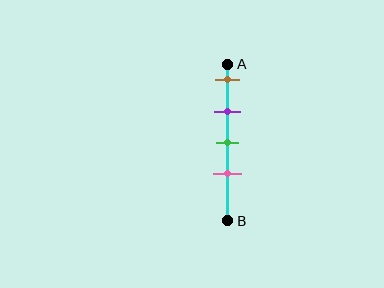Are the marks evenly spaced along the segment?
Yes, the marks are approximately evenly spaced.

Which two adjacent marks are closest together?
The green and pink marks are the closest adjacent pair.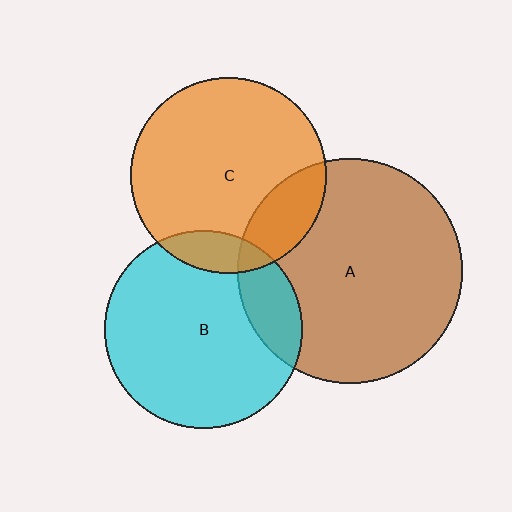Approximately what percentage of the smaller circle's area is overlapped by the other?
Approximately 10%.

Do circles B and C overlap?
Yes.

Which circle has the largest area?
Circle A (brown).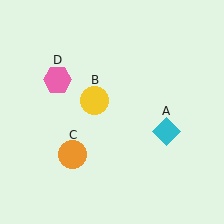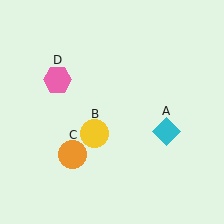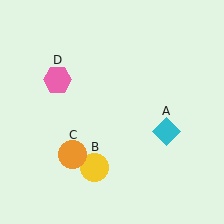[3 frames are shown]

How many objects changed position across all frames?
1 object changed position: yellow circle (object B).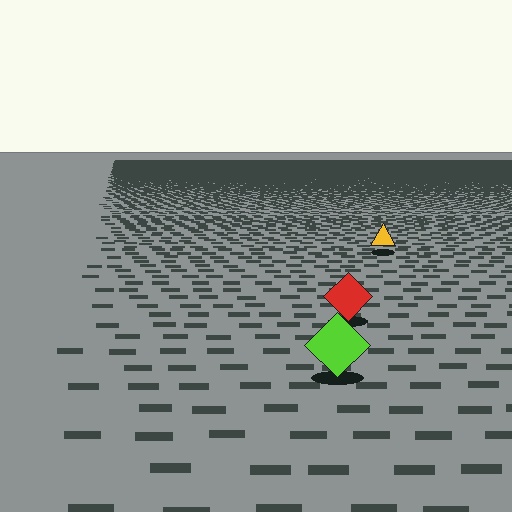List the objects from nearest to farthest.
From nearest to farthest: the lime diamond, the red diamond, the yellow triangle.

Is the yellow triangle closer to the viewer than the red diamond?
No. The red diamond is closer — you can tell from the texture gradient: the ground texture is coarser near it.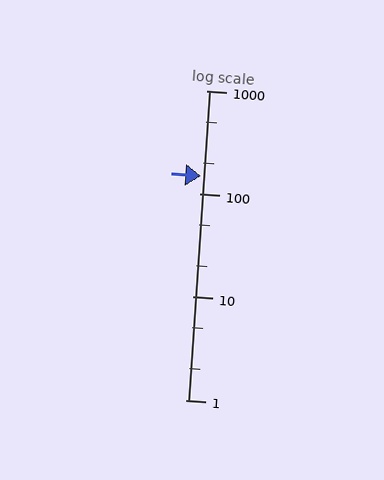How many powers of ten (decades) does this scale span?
The scale spans 3 decades, from 1 to 1000.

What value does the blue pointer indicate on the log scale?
The pointer indicates approximately 150.